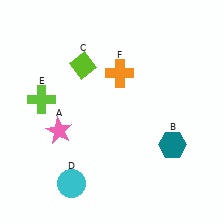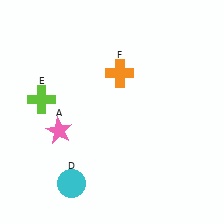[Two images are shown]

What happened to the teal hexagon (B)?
The teal hexagon (B) was removed in Image 2. It was in the bottom-right area of Image 1.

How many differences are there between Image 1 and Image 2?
There are 2 differences between the two images.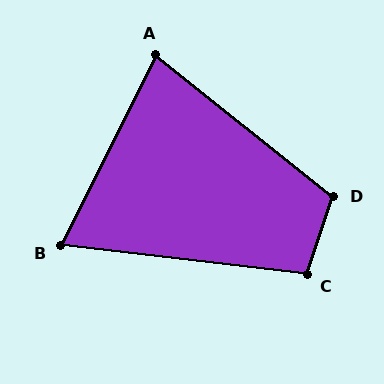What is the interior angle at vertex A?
Approximately 78 degrees (acute).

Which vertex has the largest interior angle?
D, at approximately 110 degrees.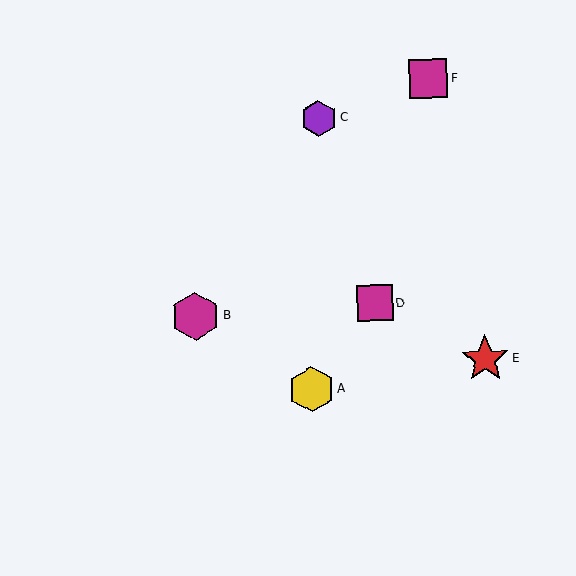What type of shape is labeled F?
Shape F is a magenta square.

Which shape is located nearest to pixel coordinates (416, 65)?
The magenta square (labeled F) at (428, 78) is nearest to that location.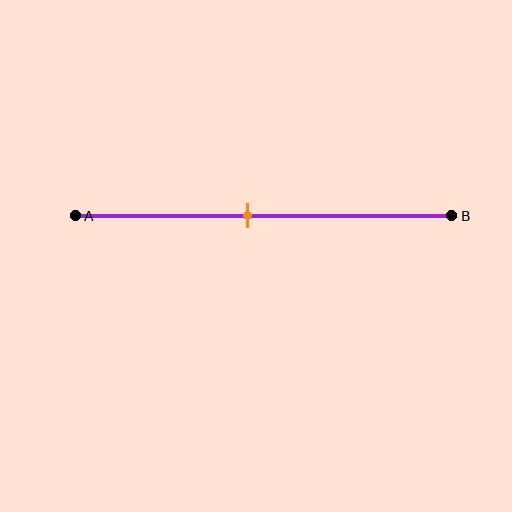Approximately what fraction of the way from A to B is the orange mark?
The orange mark is approximately 45% of the way from A to B.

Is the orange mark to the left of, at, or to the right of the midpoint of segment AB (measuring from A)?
The orange mark is to the left of the midpoint of segment AB.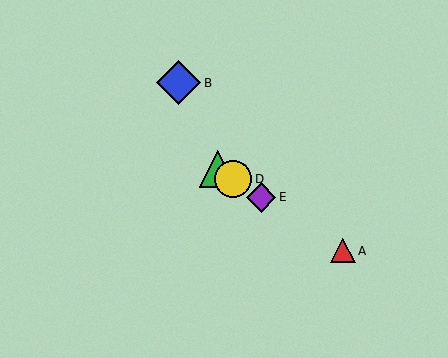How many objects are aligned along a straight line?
4 objects (A, C, D, E) are aligned along a straight line.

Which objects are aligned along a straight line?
Objects A, C, D, E are aligned along a straight line.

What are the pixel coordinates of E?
Object E is at (261, 197).